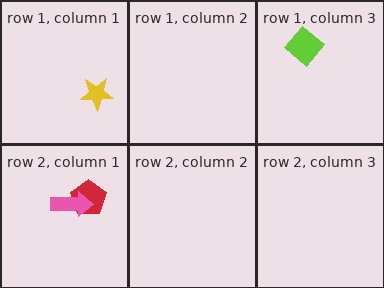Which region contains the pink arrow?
The row 2, column 1 region.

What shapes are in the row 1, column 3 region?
The lime diamond.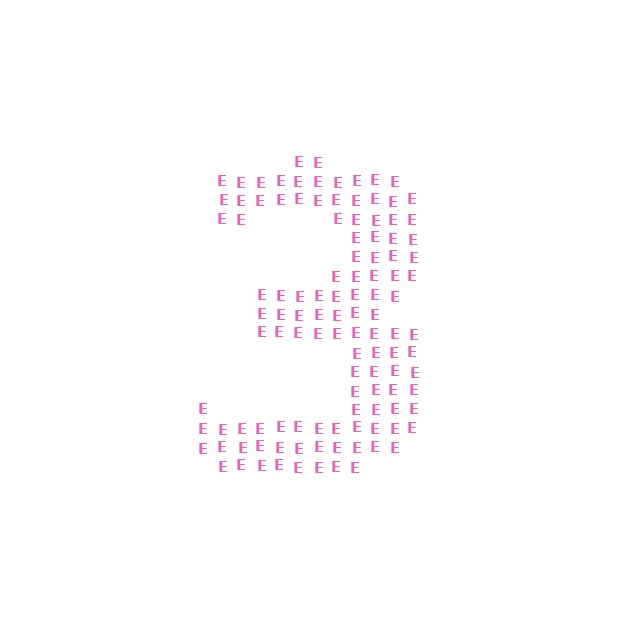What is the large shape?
The large shape is the digit 3.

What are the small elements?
The small elements are letter E's.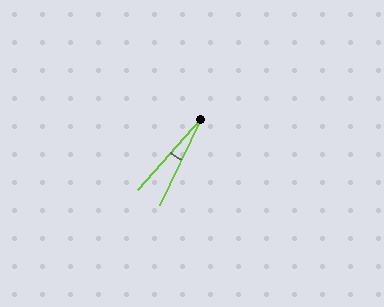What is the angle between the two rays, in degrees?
Approximately 17 degrees.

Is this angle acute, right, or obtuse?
It is acute.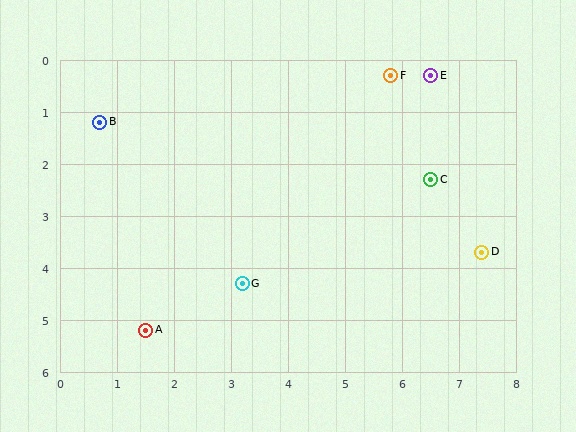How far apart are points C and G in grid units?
Points C and G are about 3.9 grid units apart.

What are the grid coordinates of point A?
Point A is at approximately (1.5, 5.2).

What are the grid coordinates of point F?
Point F is at approximately (5.8, 0.3).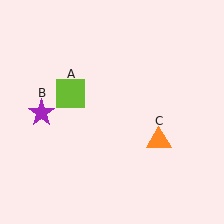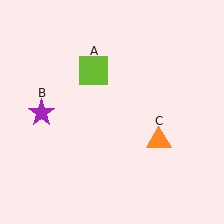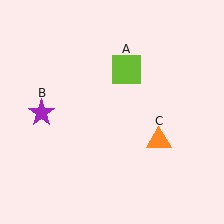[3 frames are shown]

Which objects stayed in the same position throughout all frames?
Purple star (object B) and orange triangle (object C) remained stationary.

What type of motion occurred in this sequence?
The lime square (object A) rotated clockwise around the center of the scene.